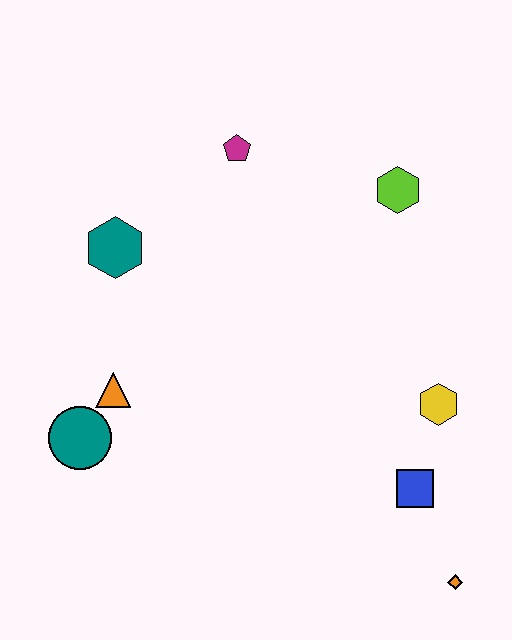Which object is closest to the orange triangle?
The teal circle is closest to the orange triangle.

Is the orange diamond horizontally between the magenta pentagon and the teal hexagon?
No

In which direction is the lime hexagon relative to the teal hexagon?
The lime hexagon is to the right of the teal hexagon.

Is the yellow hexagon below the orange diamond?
No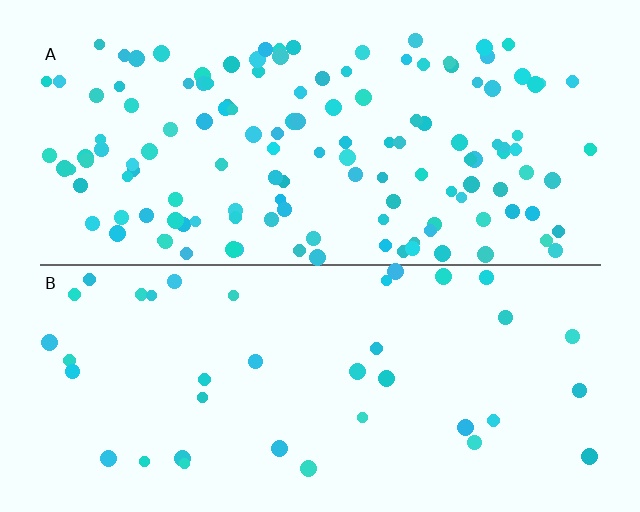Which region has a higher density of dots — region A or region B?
A (the top).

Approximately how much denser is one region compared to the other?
Approximately 3.6× — region A over region B.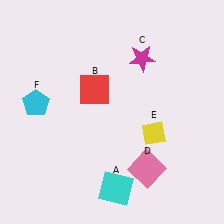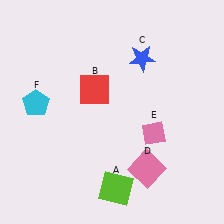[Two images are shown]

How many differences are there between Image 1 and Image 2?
There are 3 differences between the two images.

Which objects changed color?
A changed from cyan to lime. C changed from magenta to blue. E changed from yellow to pink.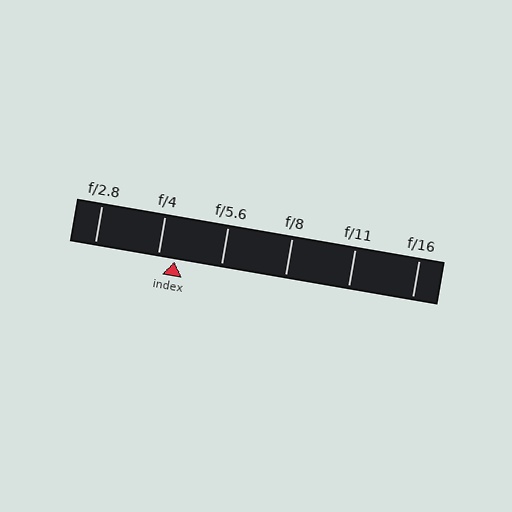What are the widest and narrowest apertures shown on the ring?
The widest aperture shown is f/2.8 and the narrowest is f/16.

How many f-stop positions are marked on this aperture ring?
There are 6 f-stop positions marked.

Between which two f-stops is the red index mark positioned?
The index mark is between f/4 and f/5.6.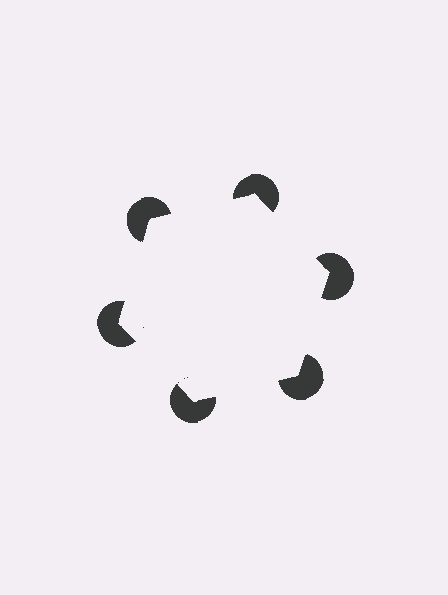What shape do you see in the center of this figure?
An illusory hexagon — its edges are inferred from the aligned wedge cuts in the pac-man discs, not physically drawn.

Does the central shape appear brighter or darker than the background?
It typically appears slightly brighter than the background, even though no actual brightness change is drawn.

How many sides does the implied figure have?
6 sides.